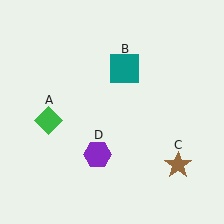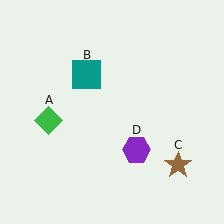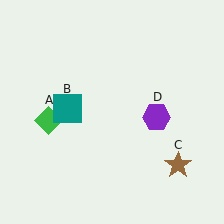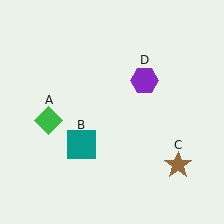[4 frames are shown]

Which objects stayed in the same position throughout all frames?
Green diamond (object A) and brown star (object C) remained stationary.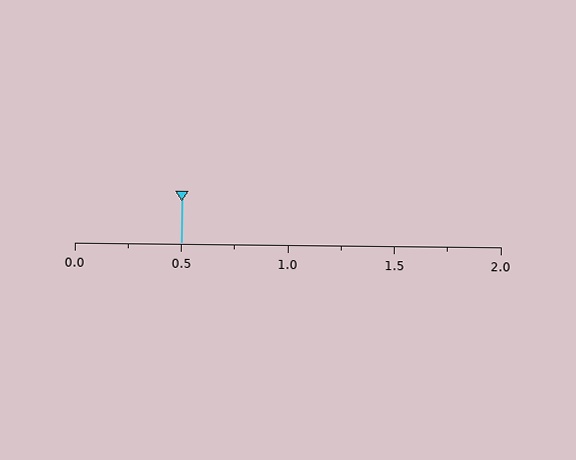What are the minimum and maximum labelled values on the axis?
The axis runs from 0.0 to 2.0.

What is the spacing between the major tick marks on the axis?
The major ticks are spaced 0.5 apart.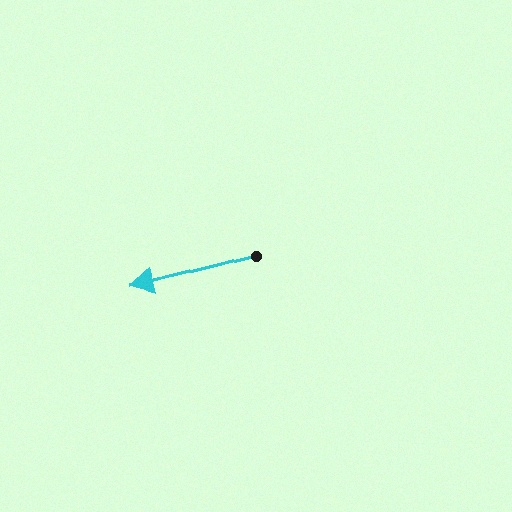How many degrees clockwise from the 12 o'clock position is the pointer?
Approximately 256 degrees.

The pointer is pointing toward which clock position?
Roughly 9 o'clock.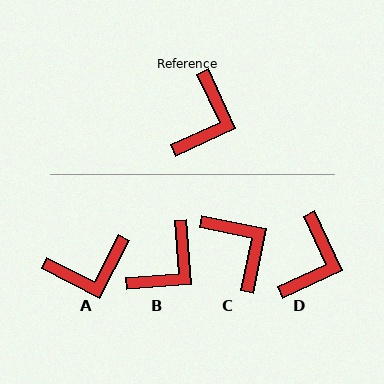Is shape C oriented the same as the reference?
No, it is off by about 53 degrees.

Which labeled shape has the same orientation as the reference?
D.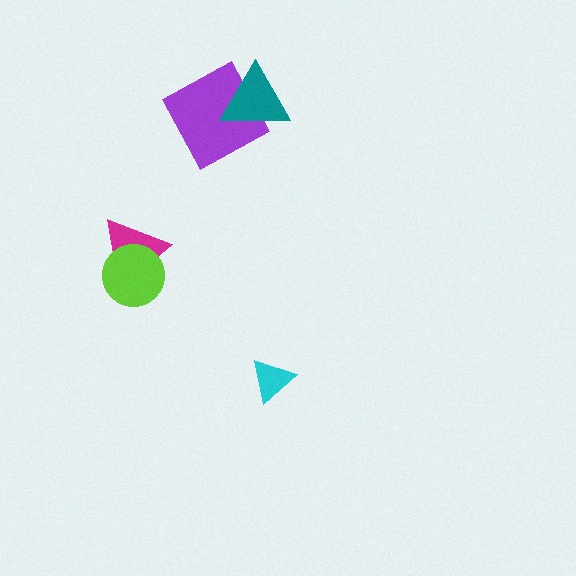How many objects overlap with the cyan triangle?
0 objects overlap with the cyan triangle.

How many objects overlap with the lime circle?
1 object overlaps with the lime circle.